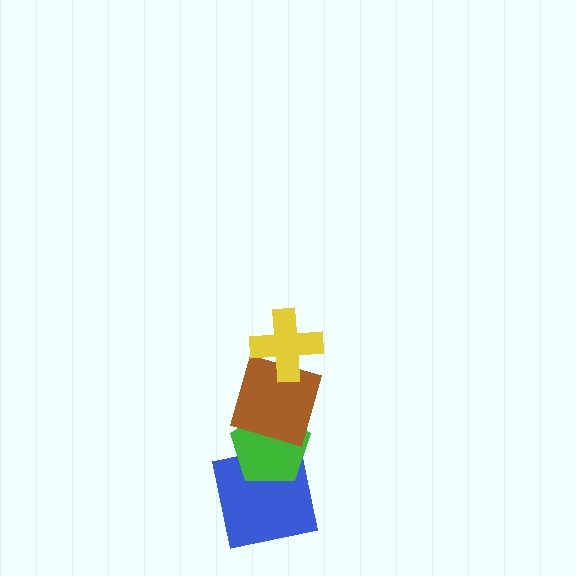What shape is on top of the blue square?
The green pentagon is on top of the blue square.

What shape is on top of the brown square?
The yellow cross is on top of the brown square.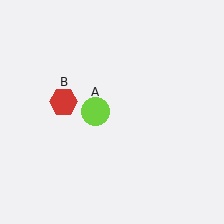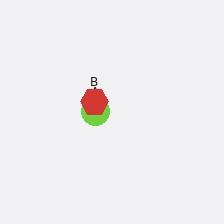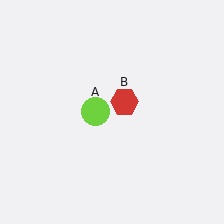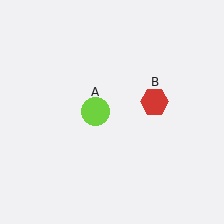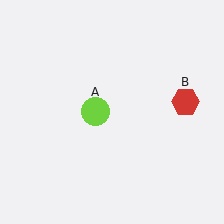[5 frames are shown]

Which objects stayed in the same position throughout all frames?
Lime circle (object A) remained stationary.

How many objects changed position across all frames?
1 object changed position: red hexagon (object B).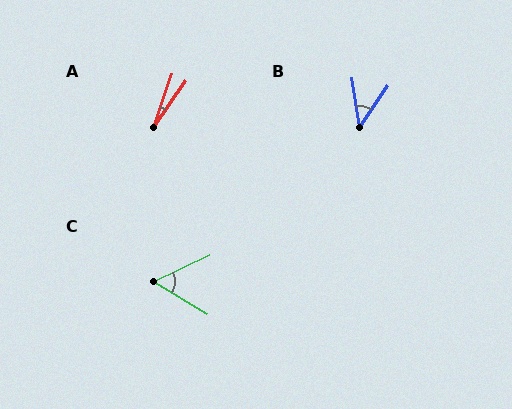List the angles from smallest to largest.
A (16°), B (43°), C (56°).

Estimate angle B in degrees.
Approximately 43 degrees.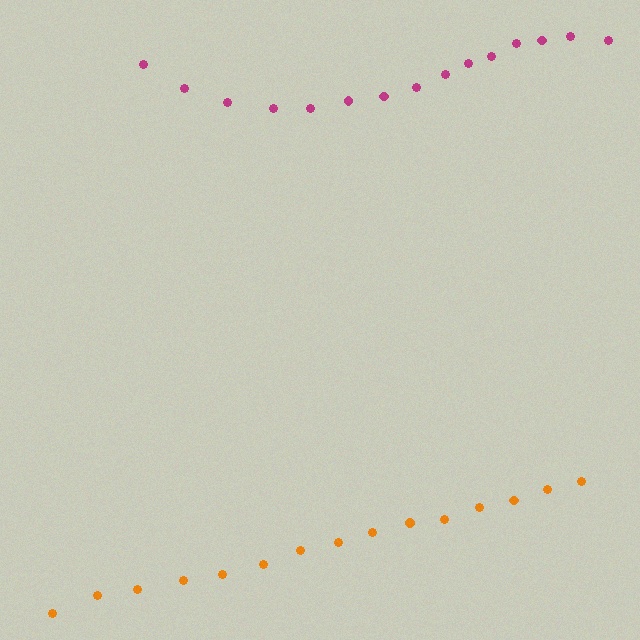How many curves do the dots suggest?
There are 2 distinct paths.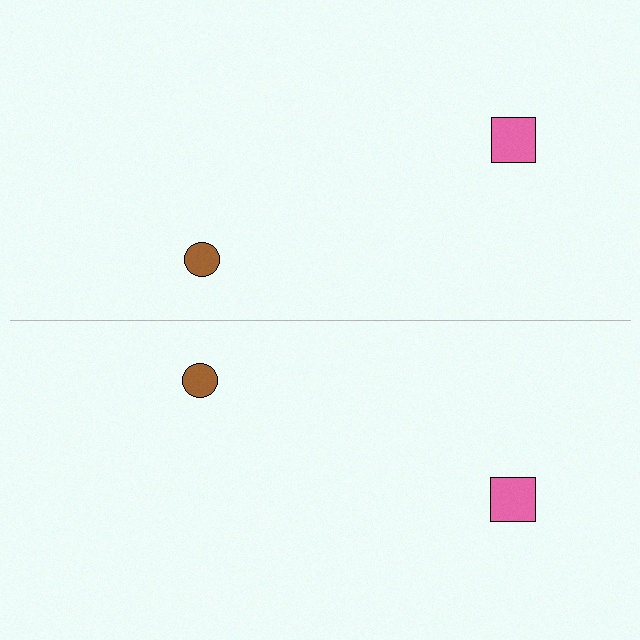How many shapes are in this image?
There are 4 shapes in this image.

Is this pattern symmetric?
Yes, this pattern has bilateral (reflection) symmetry.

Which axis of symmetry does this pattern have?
The pattern has a horizontal axis of symmetry running through the center of the image.